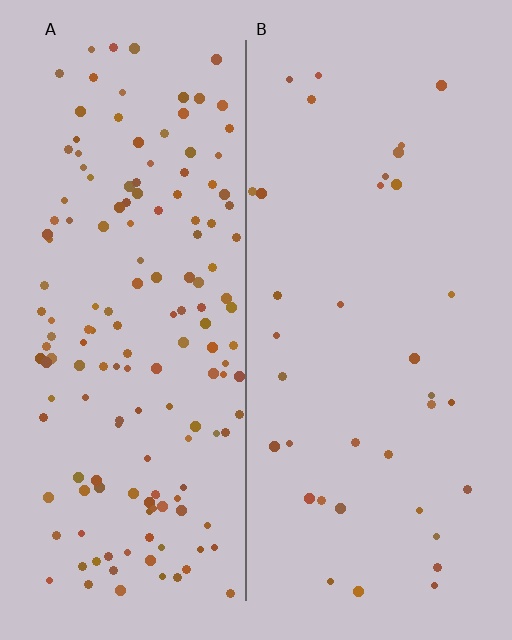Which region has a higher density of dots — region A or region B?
A (the left).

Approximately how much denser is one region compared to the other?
Approximately 4.3× — region A over region B.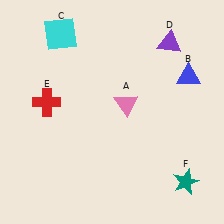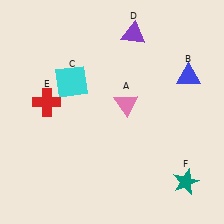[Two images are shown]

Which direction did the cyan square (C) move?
The cyan square (C) moved down.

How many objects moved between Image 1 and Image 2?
2 objects moved between the two images.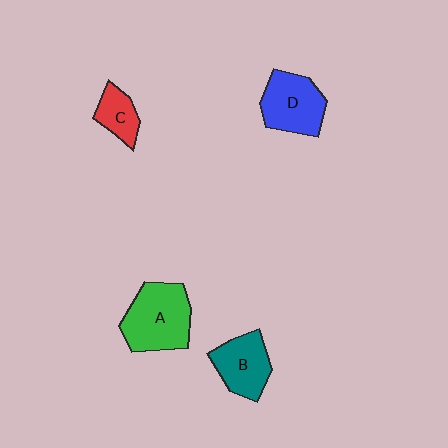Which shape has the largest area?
Shape A (green).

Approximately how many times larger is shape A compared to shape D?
Approximately 1.2 times.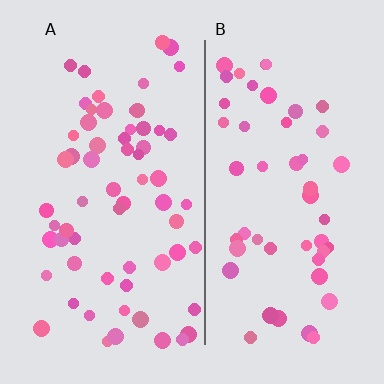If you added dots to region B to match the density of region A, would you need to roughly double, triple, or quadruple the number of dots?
Approximately double.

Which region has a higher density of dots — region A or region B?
A (the left).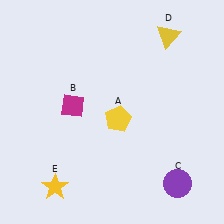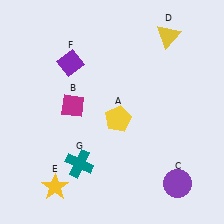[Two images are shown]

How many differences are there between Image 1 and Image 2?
There are 2 differences between the two images.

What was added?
A purple diamond (F), a teal cross (G) were added in Image 2.